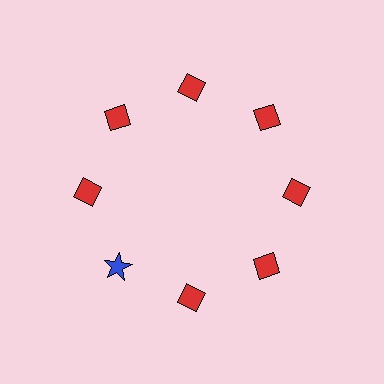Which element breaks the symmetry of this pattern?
The blue star at roughly the 8 o'clock position breaks the symmetry. All other shapes are red diamonds.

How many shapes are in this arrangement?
There are 8 shapes arranged in a ring pattern.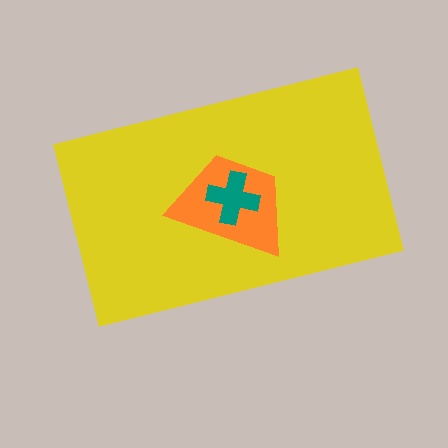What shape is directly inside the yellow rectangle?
The orange trapezoid.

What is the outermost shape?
The yellow rectangle.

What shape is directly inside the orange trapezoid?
The teal cross.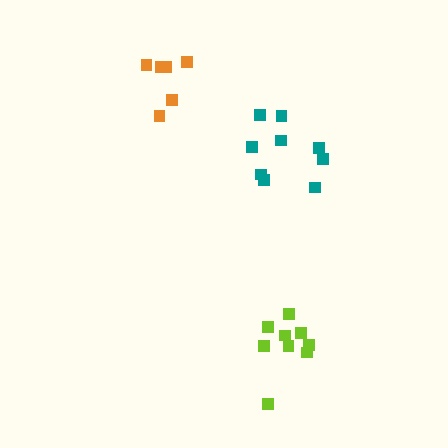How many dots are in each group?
Group 1: 6 dots, Group 2: 9 dots, Group 3: 9 dots (24 total).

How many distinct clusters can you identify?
There are 3 distinct clusters.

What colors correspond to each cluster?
The clusters are colored: orange, lime, teal.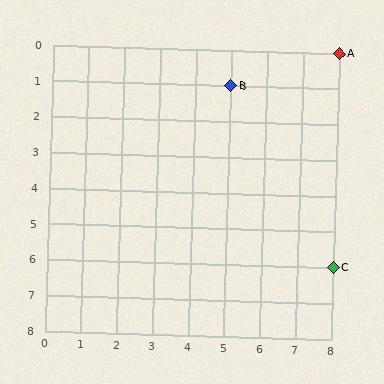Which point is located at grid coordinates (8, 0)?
Point A is at (8, 0).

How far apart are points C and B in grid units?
Points C and B are 3 columns and 5 rows apart (about 5.8 grid units diagonally).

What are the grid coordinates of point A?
Point A is at grid coordinates (8, 0).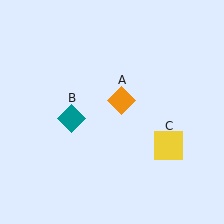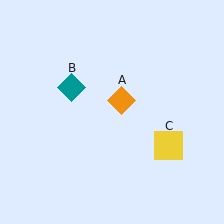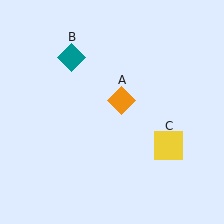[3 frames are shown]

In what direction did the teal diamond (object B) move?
The teal diamond (object B) moved up.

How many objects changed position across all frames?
1 object changed position: teal diamond (object B).